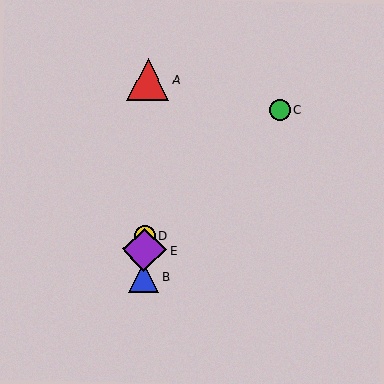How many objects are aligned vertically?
4 objects (A, B, D, E) are aligned vertically.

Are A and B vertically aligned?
Yes, both are at x≈148.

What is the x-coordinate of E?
Object E is at x≈145.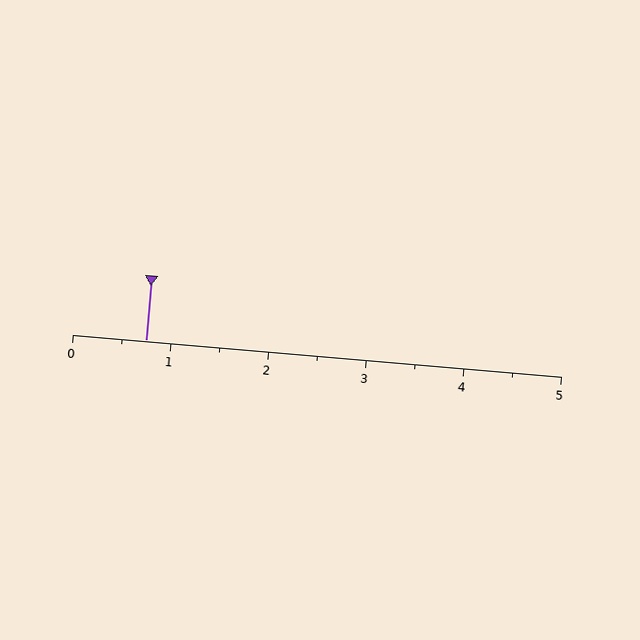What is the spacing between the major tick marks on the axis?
The major ticks are spaced 1 apart.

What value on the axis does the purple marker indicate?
The marker indicates approximately 0.8.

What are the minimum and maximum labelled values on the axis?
The axis runs from 0 to 5.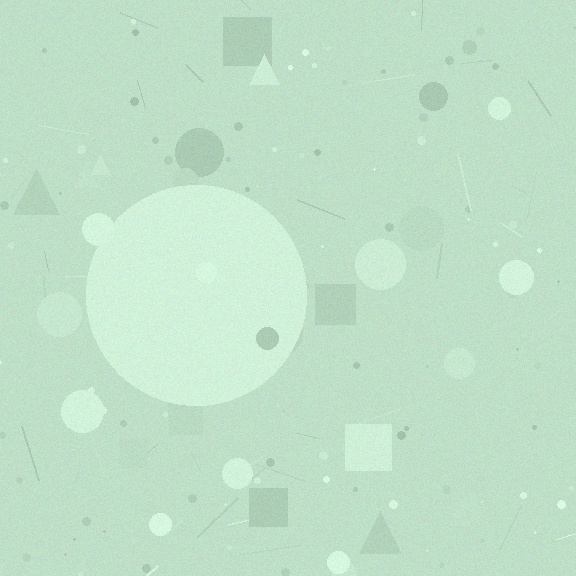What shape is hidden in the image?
A circle is hidden in the image.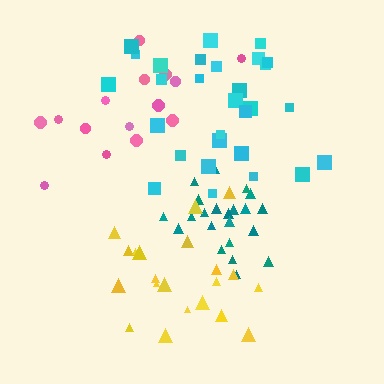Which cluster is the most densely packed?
Teal.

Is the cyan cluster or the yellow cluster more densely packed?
Cyan.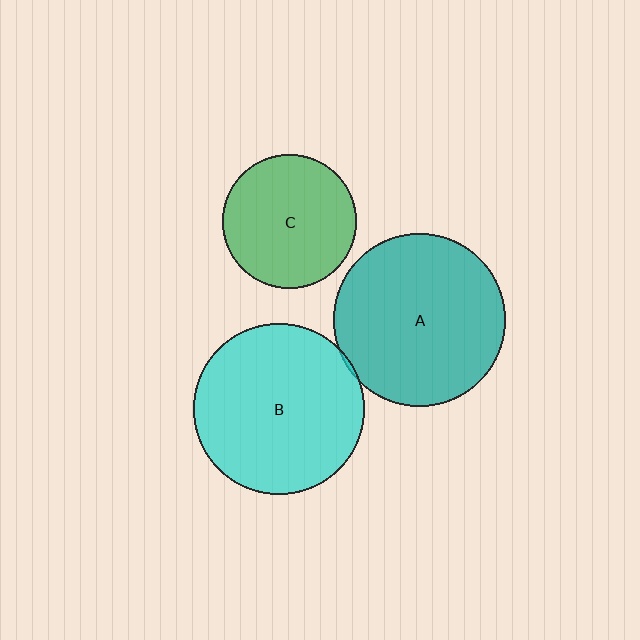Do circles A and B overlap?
Yes.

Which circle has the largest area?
Circle A (teal).